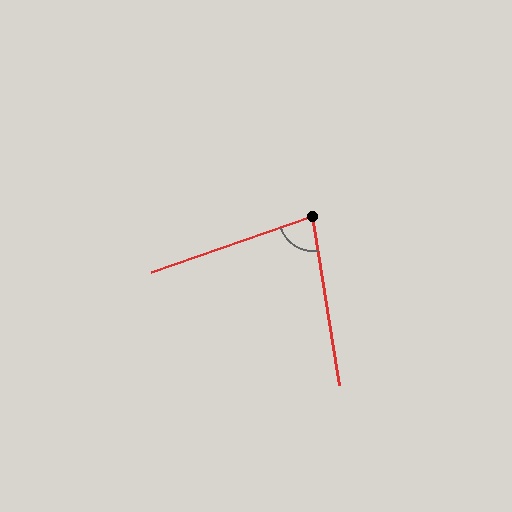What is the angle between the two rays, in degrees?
Approximately 80 degrees.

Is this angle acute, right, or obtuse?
It is acute.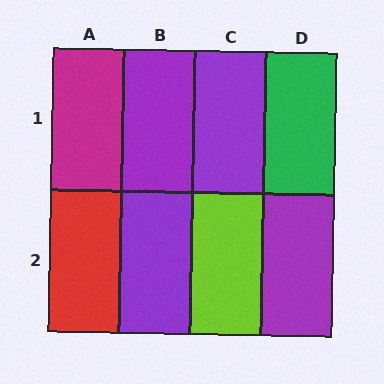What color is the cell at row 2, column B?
Purple.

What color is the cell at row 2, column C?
Lime.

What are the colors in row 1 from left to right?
Magenta, purple, purple, green.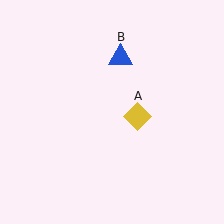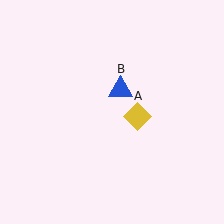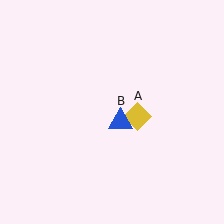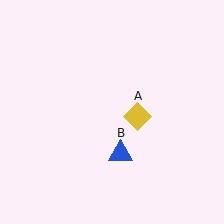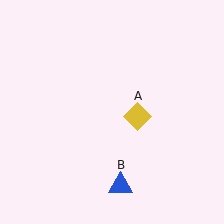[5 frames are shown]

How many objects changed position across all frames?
1 object changed position: blue triangle (object B).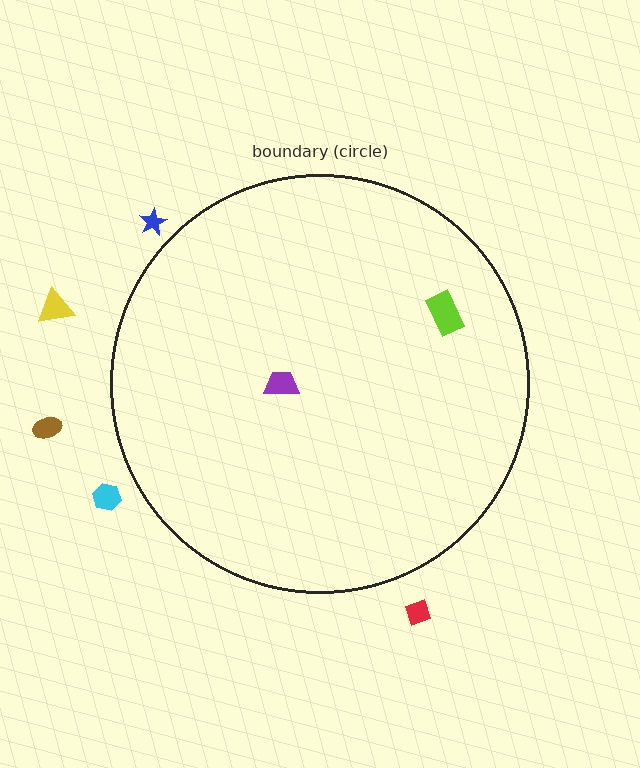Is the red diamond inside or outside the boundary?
Outside.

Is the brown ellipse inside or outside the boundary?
Outside.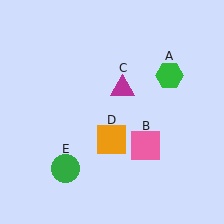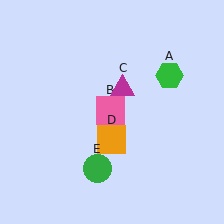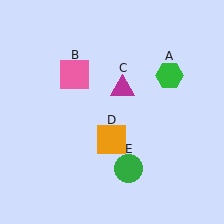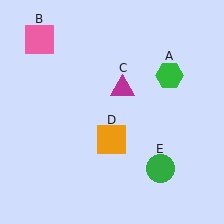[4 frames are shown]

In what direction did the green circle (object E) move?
The green circle (object E) moved right.